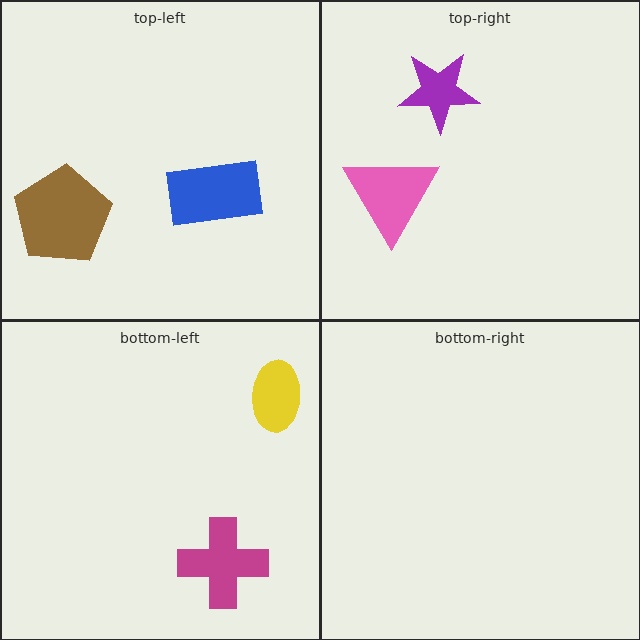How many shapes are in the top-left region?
2.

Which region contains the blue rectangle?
The top-left region.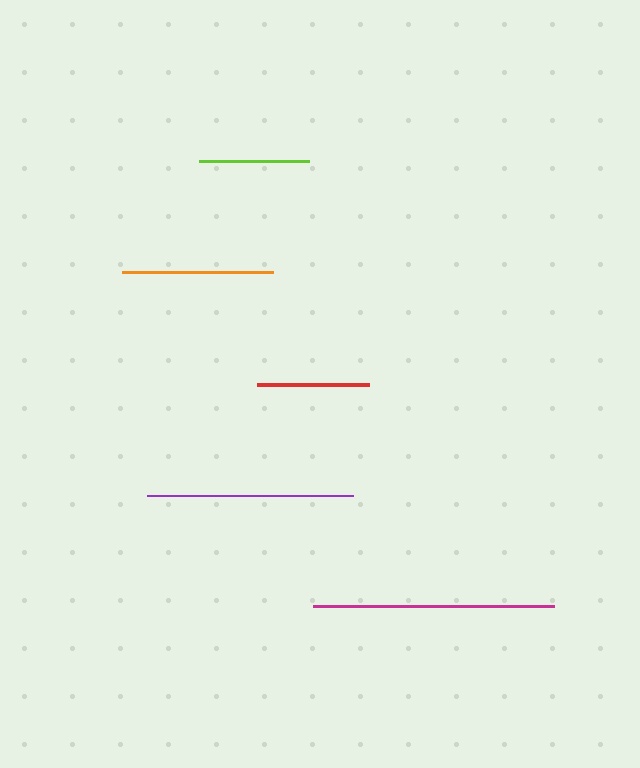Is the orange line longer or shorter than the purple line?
The purple line is longer than the orange line.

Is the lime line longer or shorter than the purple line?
The purple line is longer than the lime line.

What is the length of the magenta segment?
The magenta segment is approximately 241 pixels long.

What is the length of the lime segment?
The lime segment is approximately 110 pixels long.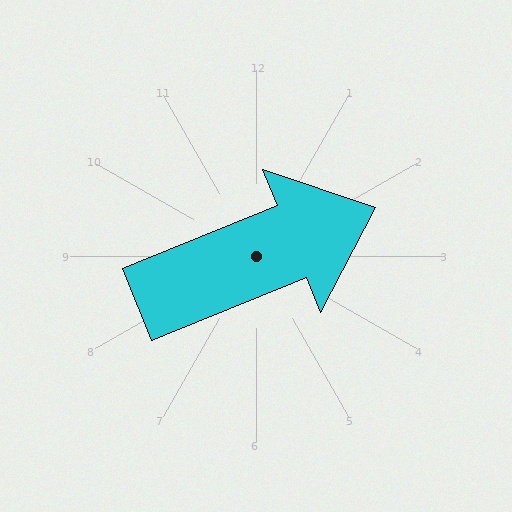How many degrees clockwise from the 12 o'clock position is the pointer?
Approximately 68 degrees.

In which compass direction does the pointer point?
East.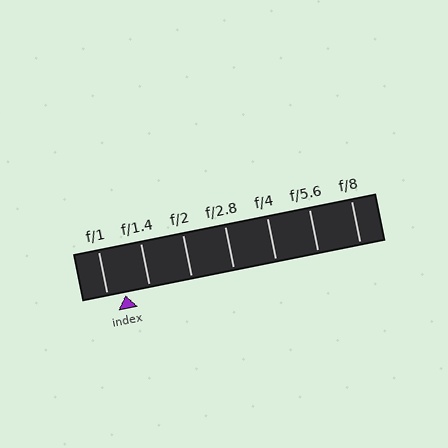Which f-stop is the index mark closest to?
The index mark is closest to f/1.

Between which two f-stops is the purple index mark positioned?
The index mark is between f/1 and f/1.4.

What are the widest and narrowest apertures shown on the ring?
The widest aperture shown is f/1 and the narrowest is f/8.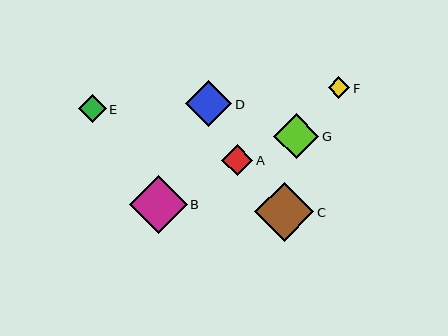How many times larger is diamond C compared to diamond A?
Diamond C is approximately 1.9 times the size of diamond A.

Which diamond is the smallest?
Diamond F is the smallest with a size of approximately 21 pixels.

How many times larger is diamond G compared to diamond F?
Diamond G is approximately 2.1 times the size of diamond F.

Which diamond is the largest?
Diamond C is the largest with a size of approximately 59 pixels.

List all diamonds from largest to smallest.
From largest to smallest: C, B, D, G, A, E, F.